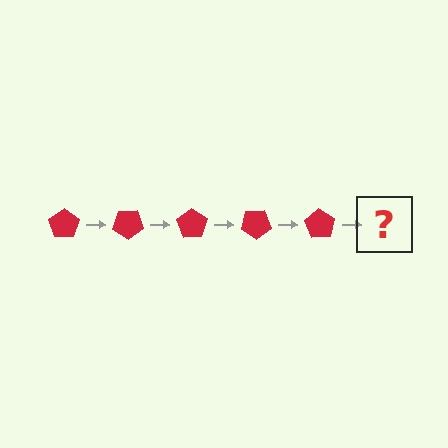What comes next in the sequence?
The next element should be a red pentagon rotated 175 degrees.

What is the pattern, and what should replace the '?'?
The pattern is that the pentagon rotates 35 degrees each step. The '?' should be a red pentagon rotated 175 degrees.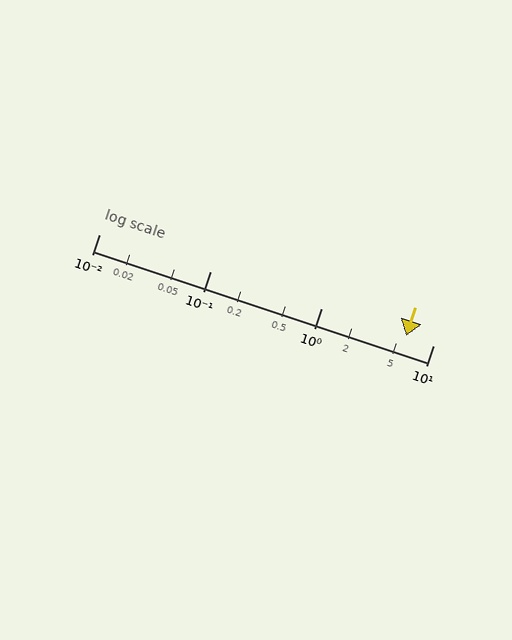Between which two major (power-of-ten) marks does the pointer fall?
The pointer is between 1 and 10.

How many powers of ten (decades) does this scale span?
The scale spans 3 decades, from 0.01 to 10.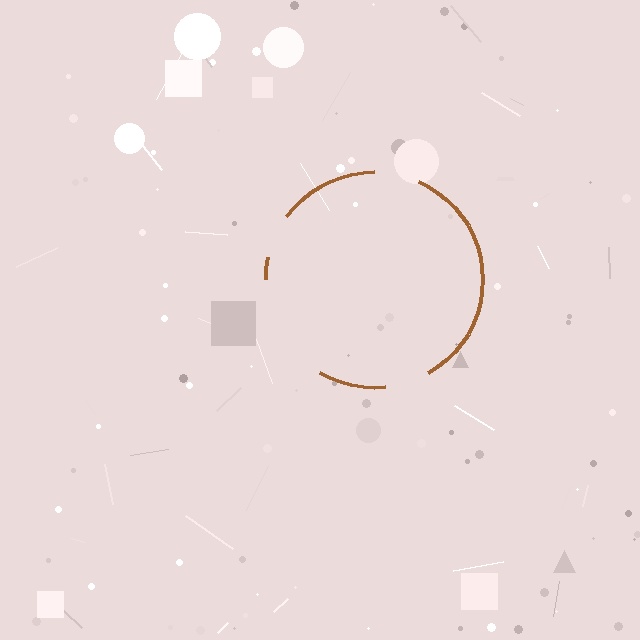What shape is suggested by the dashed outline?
The dashed outline suggests a circle.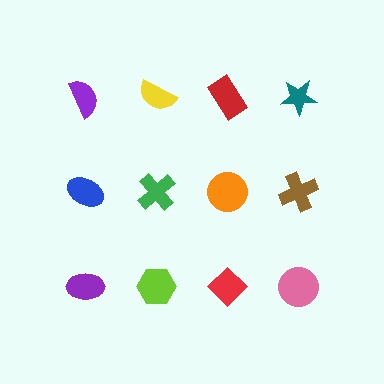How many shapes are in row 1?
4 shapes.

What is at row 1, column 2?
A yellow semicircle.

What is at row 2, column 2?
A green cross.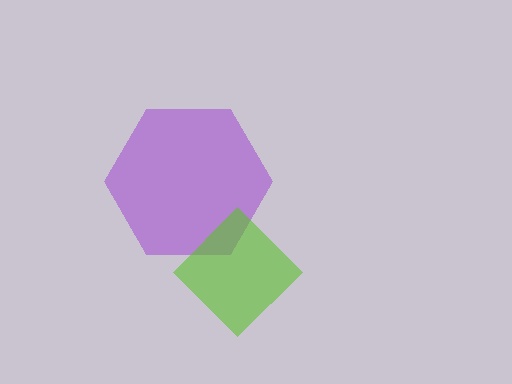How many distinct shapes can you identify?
There are 2 distinct shapes: a purple hexagon, a lime diamond.